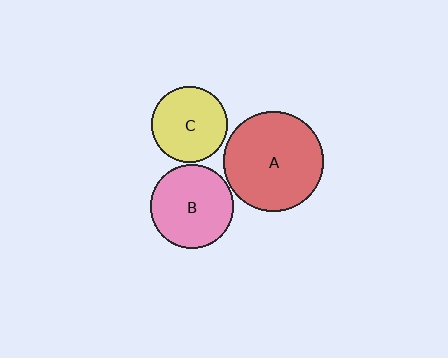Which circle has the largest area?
Circle A (red).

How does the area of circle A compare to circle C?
Approximately 1.7 times.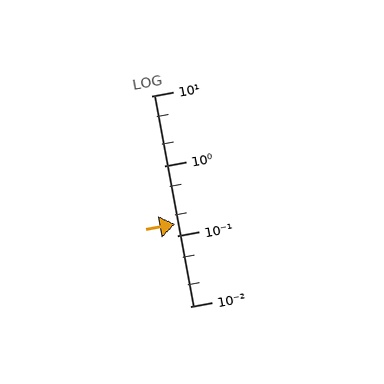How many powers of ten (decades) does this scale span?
The scale spans 3 decades, from 0.01 to 10.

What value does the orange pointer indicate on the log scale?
The pointer indicates approximately 0.15.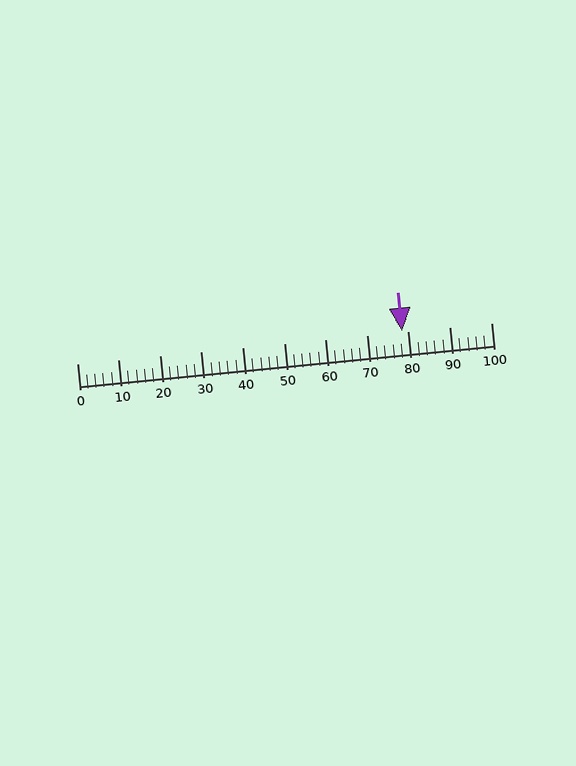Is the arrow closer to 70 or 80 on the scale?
The arrow is closer to 80.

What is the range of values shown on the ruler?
The ruler shows values from 0 to 100.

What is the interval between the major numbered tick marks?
The major tick marks are spaced 10 units apart.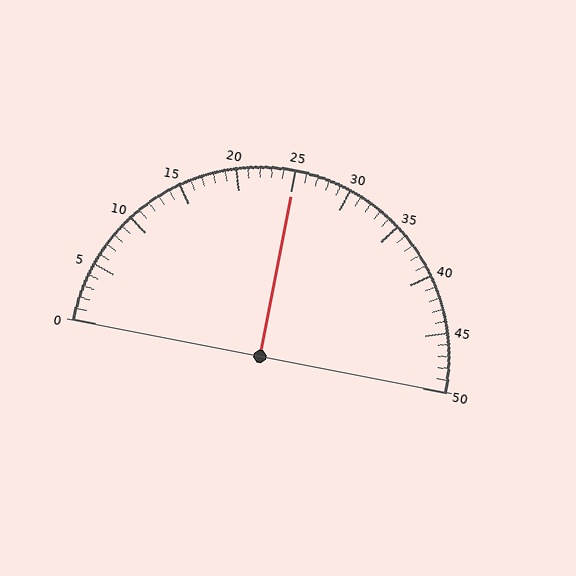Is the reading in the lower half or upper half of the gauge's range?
The reading is in the upper half of the range (0 to 50).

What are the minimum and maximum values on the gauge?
The gauge ranges from 0 to 50.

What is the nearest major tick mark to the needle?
The nearest major tick mark is 25.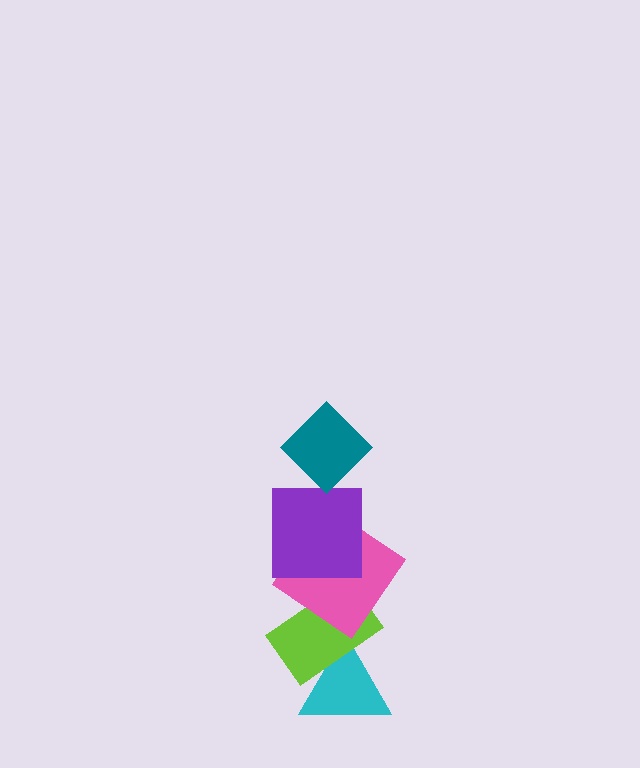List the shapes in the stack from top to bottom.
From top to bottom: the teal diamond, the purple square, the pink diamond, the lime rectangle, the cyan triangle.